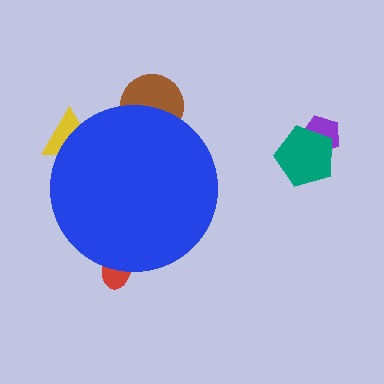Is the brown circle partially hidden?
Yes, the brown circle is partially hidden behind the blue circle.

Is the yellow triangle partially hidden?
Yes, the yellow triangle is partially hidden behind the blue circle.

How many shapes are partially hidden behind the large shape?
3 shapes are partially hidden.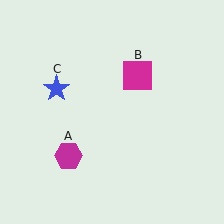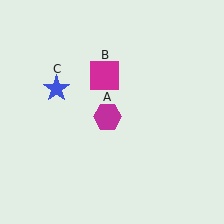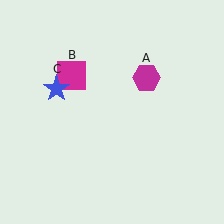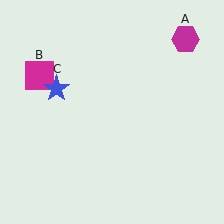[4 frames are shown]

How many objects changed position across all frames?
2 objects changed position: magenta hexagon (object A), magenta square (object B).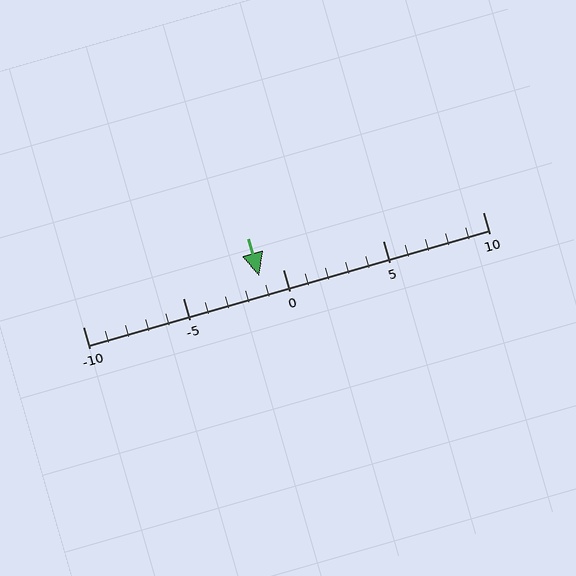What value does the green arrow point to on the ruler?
The green arrow points to approximately -1.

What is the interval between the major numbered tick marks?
The major tick marks are spaced 5 units apart.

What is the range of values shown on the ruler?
The ruler shows values from -10 to 10.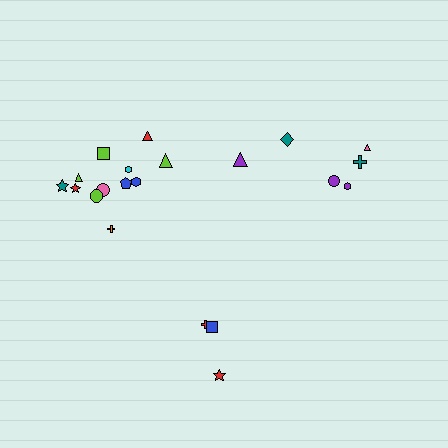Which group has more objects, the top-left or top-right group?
The top-left group.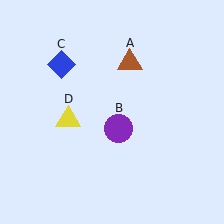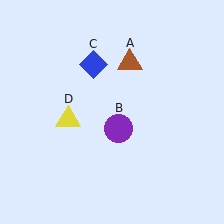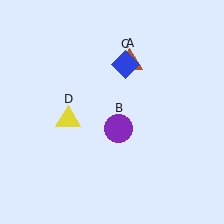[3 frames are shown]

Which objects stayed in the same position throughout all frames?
Brown triangle (object A) and purple circle (object B) and yellow triangle (object D) remained stationary.